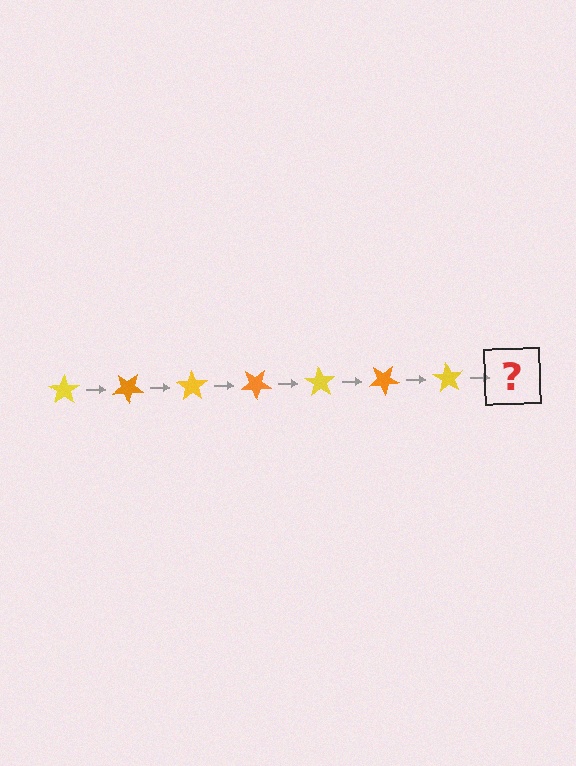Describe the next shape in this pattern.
It should be an orange star, rotated 245 degrees from the start.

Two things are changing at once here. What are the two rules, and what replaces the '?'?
The two rules are that it rotates 35 degrees each step and the color cycles through yellow and orange. The '?' should be an orange star, rotated 245 degrees from the start.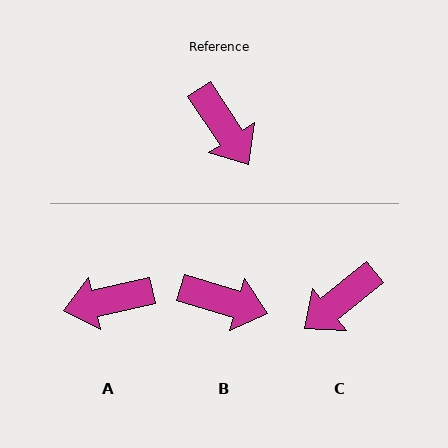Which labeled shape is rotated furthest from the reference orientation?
A, about 111 degrees away.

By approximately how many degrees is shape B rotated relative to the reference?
Approximately 40 degrees counter-clockwise.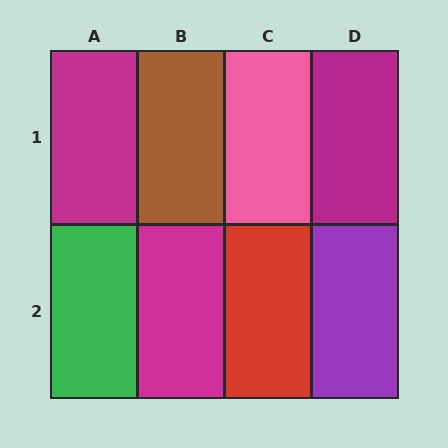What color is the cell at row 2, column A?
Green.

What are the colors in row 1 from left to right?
Magenta, brown, pink, magenta.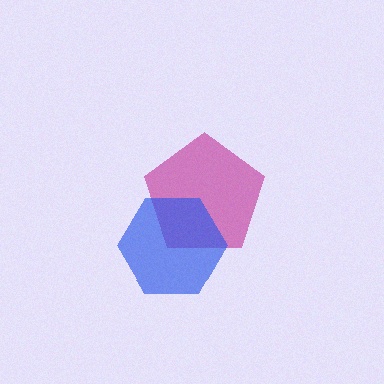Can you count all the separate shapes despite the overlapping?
Yes, there are 2 separate shapes.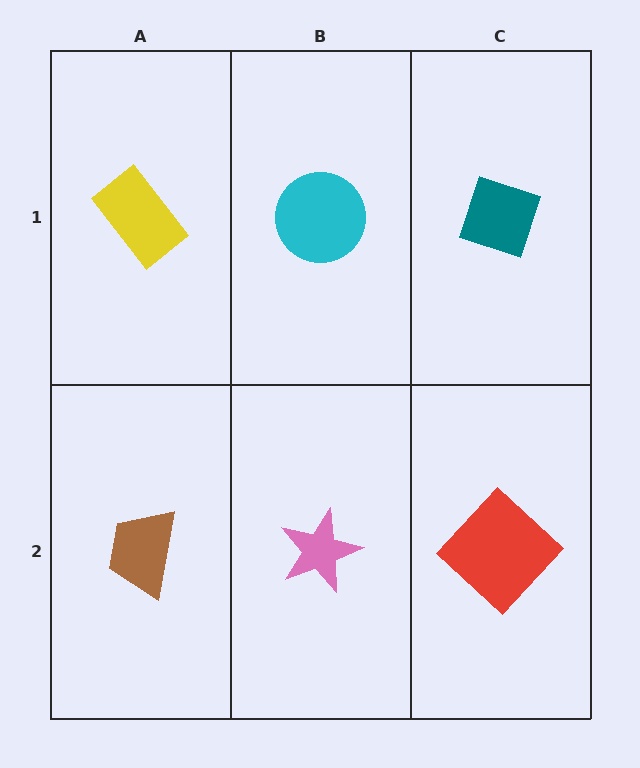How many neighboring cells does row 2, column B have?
3.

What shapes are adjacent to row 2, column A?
A yellow rectangle (row 1, column A), a pink star (row 2, column B).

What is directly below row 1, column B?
A pink star.